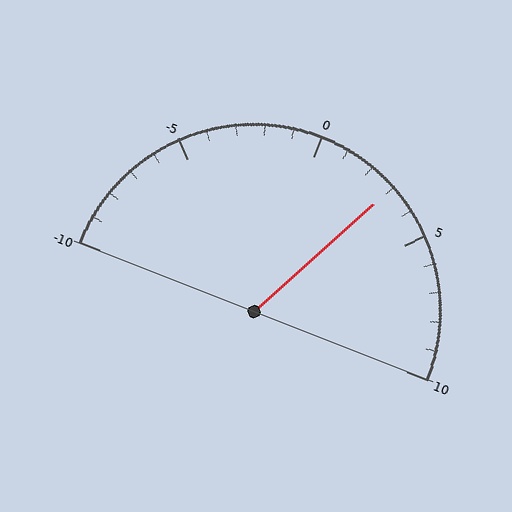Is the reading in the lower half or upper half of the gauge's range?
The reading is in the upper half of the range (-10 to 10).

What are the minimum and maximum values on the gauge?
The gauge ranges from -10 to 10.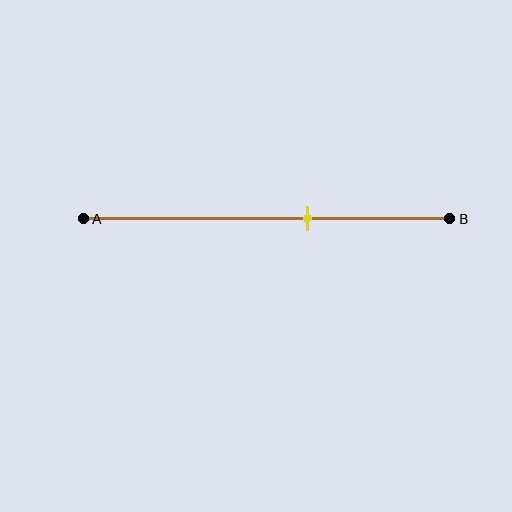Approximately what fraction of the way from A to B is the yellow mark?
The yellow mark is approximately 60% of the way from A to B.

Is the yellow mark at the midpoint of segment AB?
No, the mark is at about 60% from A, not at the 50% midpoint.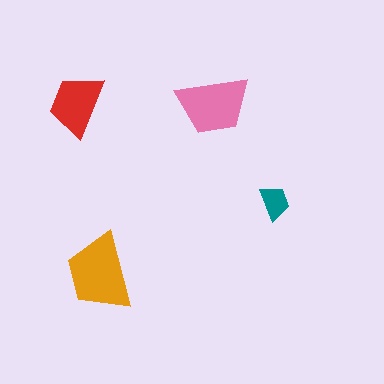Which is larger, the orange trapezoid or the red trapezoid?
The orange one.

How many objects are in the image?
There are 4 objects in the image.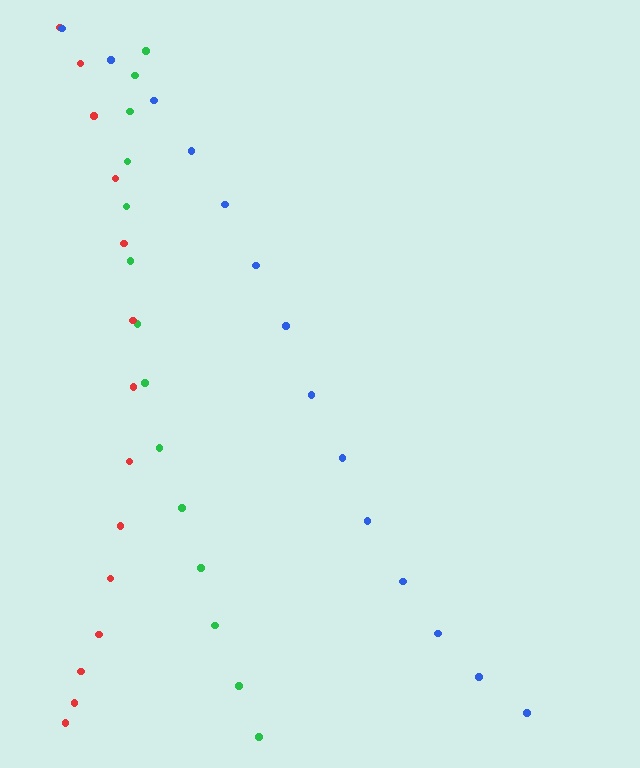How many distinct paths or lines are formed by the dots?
There are 3 distinct paths.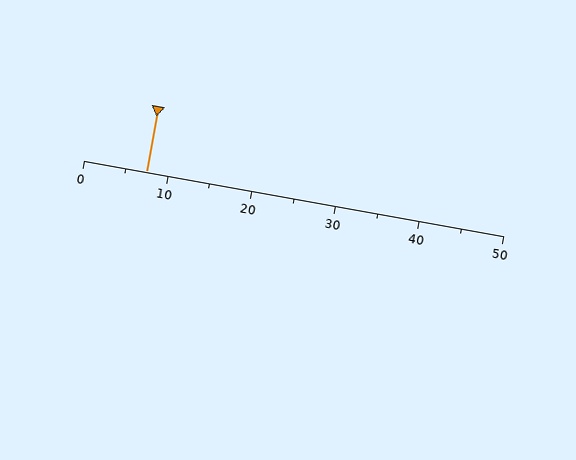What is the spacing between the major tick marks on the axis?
The major ticks are spaced 10 apart.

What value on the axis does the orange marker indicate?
The marker indicates approximately 7.5.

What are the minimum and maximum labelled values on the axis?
The axis runs from 0 to 50.